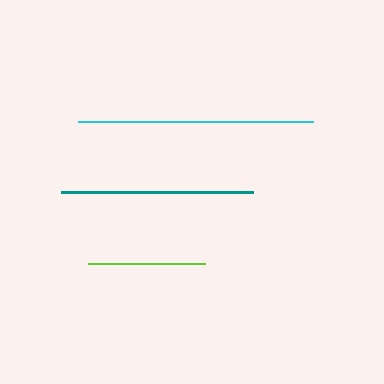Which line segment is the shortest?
The lime line is the shortest at approximately 117 pixels.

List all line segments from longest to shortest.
From longest to shortest: cyan, teal, lime.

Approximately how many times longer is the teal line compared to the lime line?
The teal line is approximately 1.6 times the length of the lime line.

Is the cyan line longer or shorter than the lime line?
The cyan line is longer than the lime line.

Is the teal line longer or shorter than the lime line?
The teal line is longer than the lime line.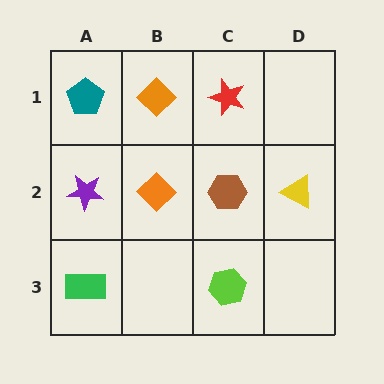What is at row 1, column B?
An orange diamond.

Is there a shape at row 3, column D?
No, that cell is empty.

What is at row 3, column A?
A green rectangle.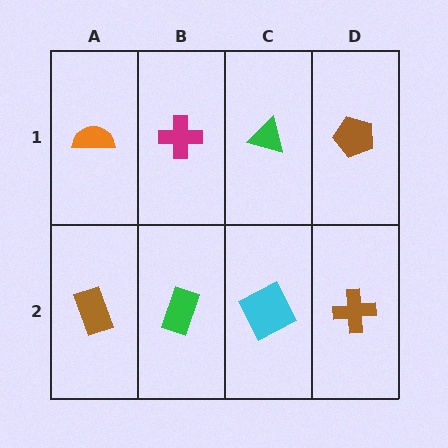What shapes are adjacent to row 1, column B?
A green rectangle (row 2, column B), an orange semicircle (row 1, column A), a green triangle (row 1, column C).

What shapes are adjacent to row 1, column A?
A brown rectangle (row 2, column A), a magenta cross (row 1, column B).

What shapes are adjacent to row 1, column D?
A brown cross (row 2, column D), a green triangle (row 1, column C).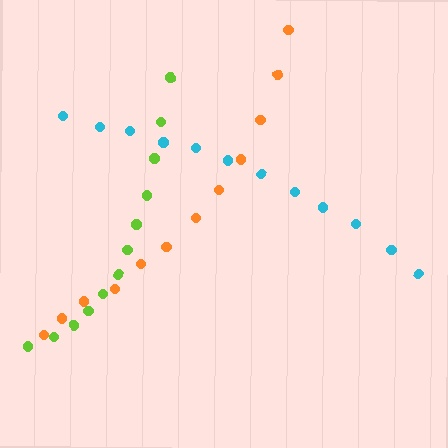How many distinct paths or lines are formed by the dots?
There are 3 distinct paths.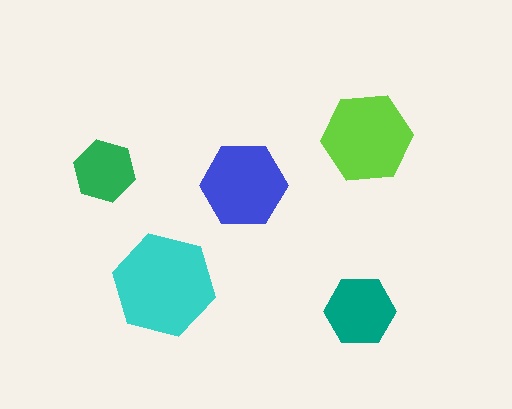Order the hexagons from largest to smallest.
the cyan one, the lime one, the blue one, the teal one, the green one.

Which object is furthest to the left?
The green hexagon is leftmost.